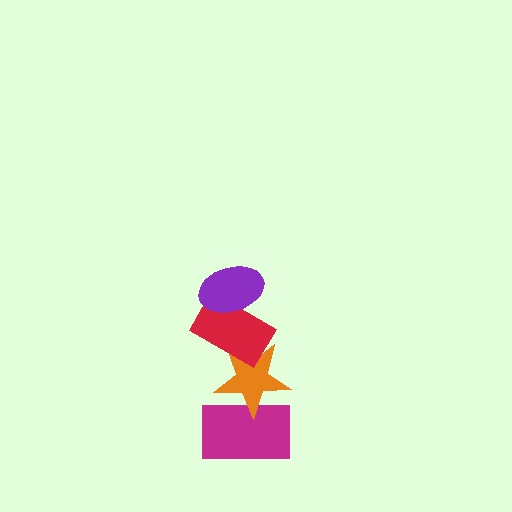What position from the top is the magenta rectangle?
The magenta rectangle is 4th from the top.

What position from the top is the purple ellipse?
The purple ellipse is 1st from the top.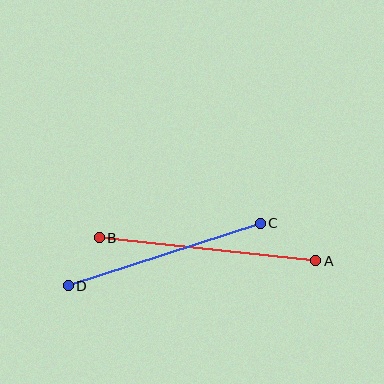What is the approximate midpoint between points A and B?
The midpoint is at approximately (208, 249) pixels.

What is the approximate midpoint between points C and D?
The midpoint is at approximately (164, 255) pixels.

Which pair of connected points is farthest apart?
Points A and B are farthest apart.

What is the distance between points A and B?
The distance is approximately 218 pixels.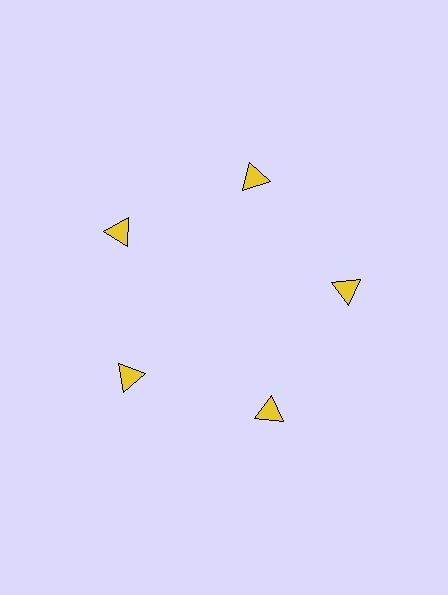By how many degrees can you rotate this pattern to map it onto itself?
The pattern maps onto itself every 72 degrees of rotation.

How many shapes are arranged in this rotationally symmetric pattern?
There are 5 shapes, arranged in 5 groups of 1.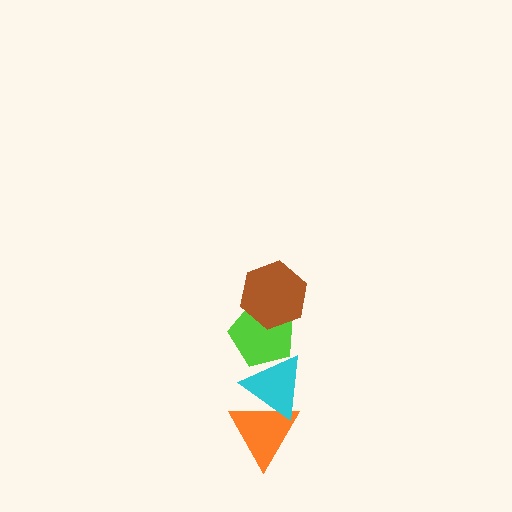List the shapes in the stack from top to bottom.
From top to bottom: the brown hexagon, the lime pentagon, the cyan triangle, the orange triangle.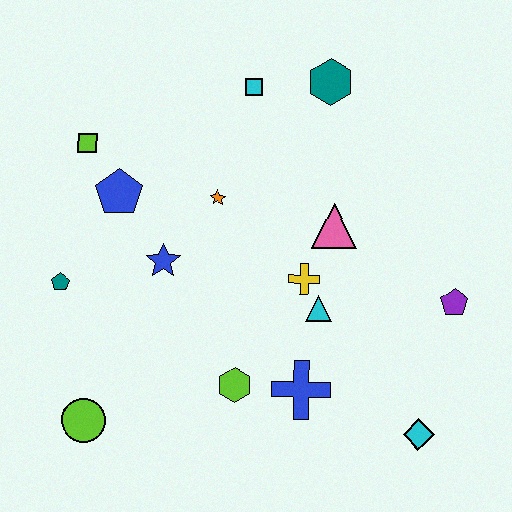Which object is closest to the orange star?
The blue star is closest to the orange star.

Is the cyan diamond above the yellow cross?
No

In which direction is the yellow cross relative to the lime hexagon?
The yellow cross is above the lime hexagon.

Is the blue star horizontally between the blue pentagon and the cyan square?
Yes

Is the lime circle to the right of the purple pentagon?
No